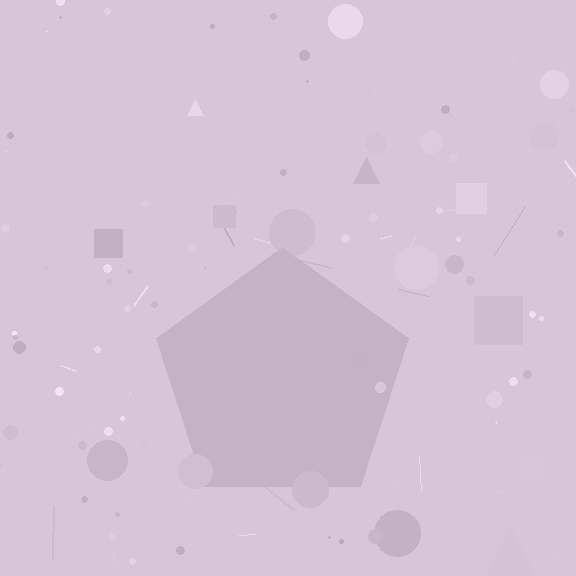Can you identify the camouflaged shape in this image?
The camouflaged shape is a pentagon.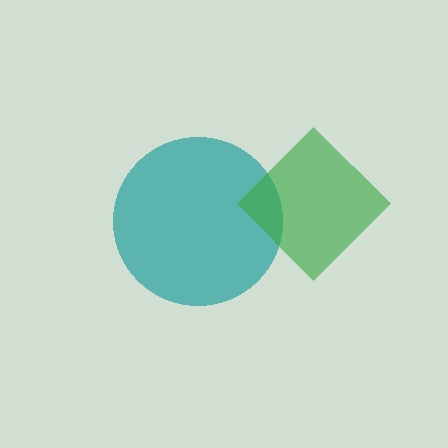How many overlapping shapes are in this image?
There are 2 overlapping shapes in the image.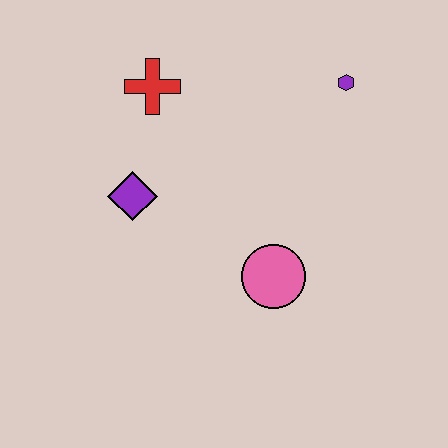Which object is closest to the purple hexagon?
The red cross is closest to the purple hexagon.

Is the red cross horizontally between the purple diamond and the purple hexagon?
Yes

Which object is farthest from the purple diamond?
The purple hexagon is farthest from the purple diamond.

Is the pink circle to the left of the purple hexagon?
Yes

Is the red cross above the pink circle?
Yes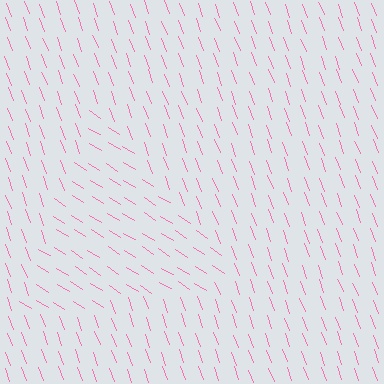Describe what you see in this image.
The image is filled with small pink line segments. A triangle region in the image has lines oriented differently from the surrounding lines, creating a visible texture boundary.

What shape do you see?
I see a triangle.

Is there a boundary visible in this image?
Yes, there is a texture boundary formed by a change in line orientation.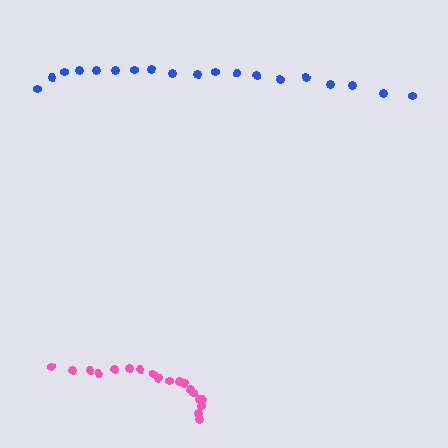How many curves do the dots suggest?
There are 2 distinct paths.